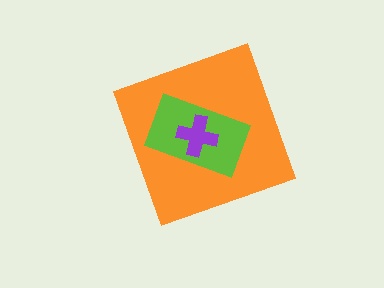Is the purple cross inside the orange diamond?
Yes.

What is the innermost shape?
The purple cross.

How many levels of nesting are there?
3.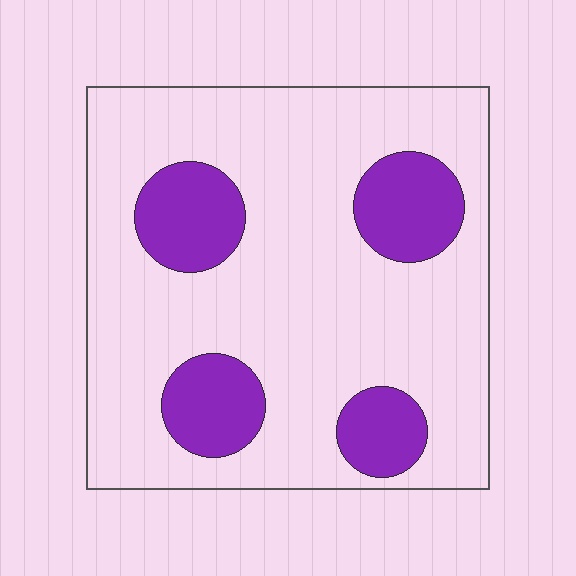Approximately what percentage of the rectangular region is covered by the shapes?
Approximately 20%.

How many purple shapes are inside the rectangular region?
4.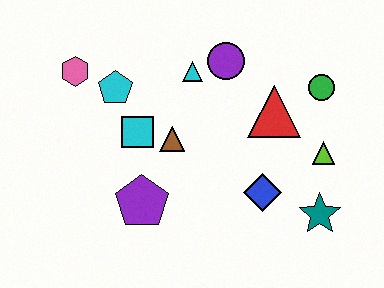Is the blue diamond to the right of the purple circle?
Yes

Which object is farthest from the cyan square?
The teal star is farthest from the cyan square.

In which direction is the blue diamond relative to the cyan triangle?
The blue diamond is below the cyan triangle.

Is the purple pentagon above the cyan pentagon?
No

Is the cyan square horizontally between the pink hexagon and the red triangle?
Yes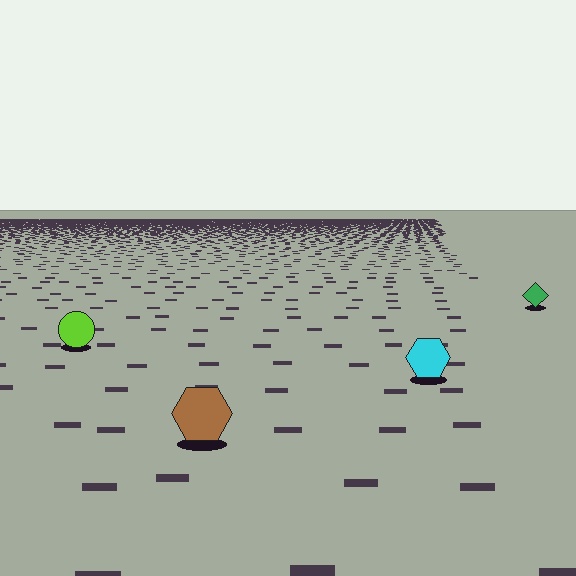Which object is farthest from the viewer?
The green diamond is farthest from the viewer. It appears smaller and the ground texture around it is denser.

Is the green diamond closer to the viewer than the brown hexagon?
No. The brown hexagon is closer — you can tell from the texture gradient: the ground texture is coarser near it.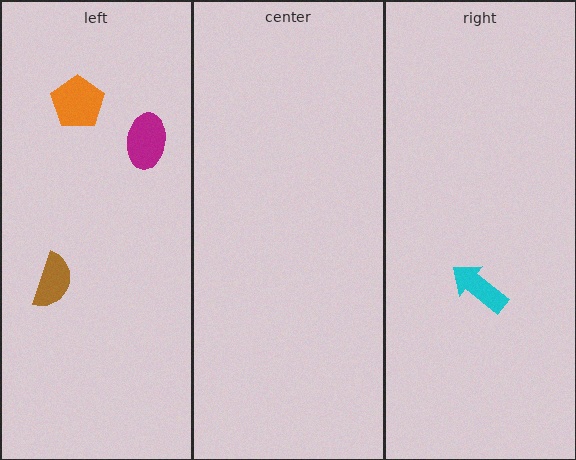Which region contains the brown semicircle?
The left region.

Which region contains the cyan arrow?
The right region.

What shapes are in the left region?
The orange pentagon, the brown semicircle, the magenta ellipse.